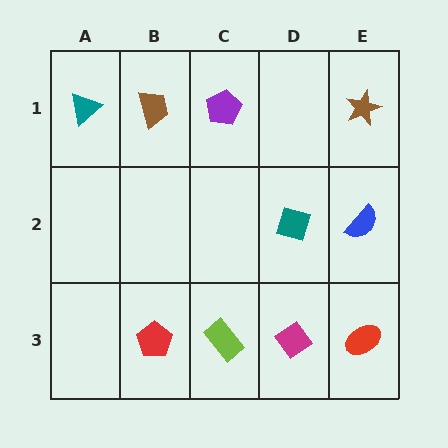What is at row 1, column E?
A brown star.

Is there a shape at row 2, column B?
No, that cell is empty.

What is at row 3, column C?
A lime rectangle.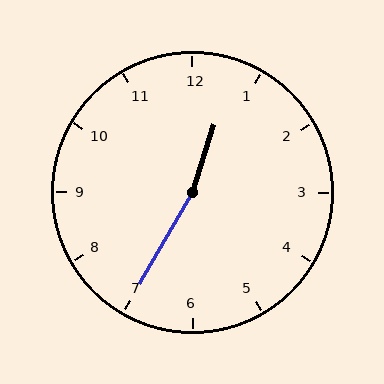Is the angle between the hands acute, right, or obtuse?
It is obtuse.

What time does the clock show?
12:35.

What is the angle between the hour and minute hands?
Approximately 168 degrees.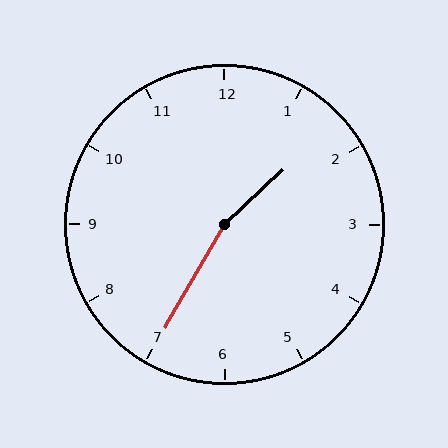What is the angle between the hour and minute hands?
Approximately 162 degrees.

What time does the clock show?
1:35.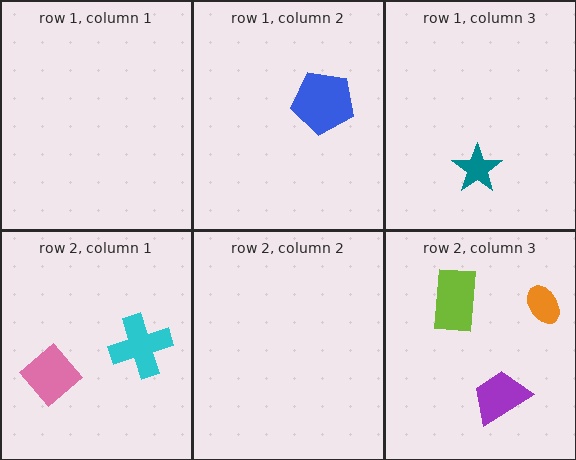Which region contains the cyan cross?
The row 2, column 1 region.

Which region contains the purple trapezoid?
The row 2, column 3 region.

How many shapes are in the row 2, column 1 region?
2.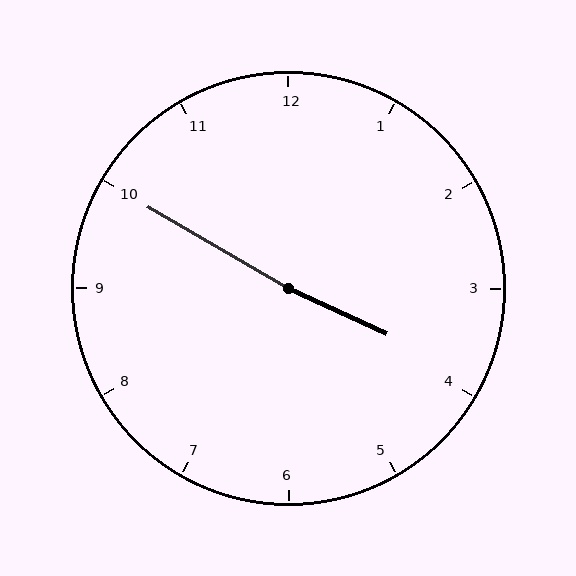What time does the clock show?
3:50.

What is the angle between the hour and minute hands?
Approximately 175 degrees.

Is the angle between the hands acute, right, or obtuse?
It is obtuse.